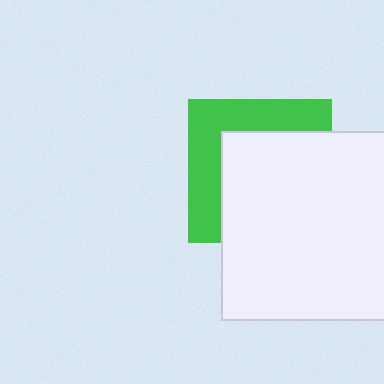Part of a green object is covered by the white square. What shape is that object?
It is a square.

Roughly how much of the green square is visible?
A small part of it is visible (roughly 41%).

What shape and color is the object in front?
The object in front is a white square.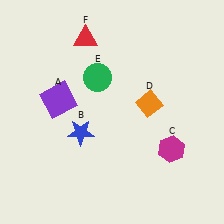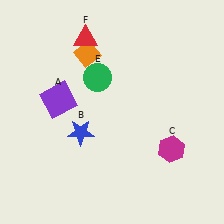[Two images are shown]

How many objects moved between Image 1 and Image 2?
1 object moved between the two images.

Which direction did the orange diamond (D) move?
The orange diamond (D) moved left.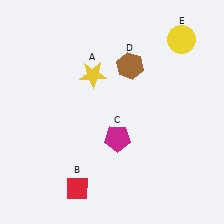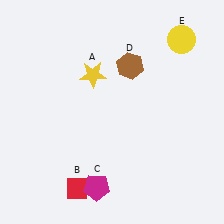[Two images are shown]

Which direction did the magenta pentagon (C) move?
The magenta pentagon (C) moved down.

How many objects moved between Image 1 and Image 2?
1 object moved between the two images.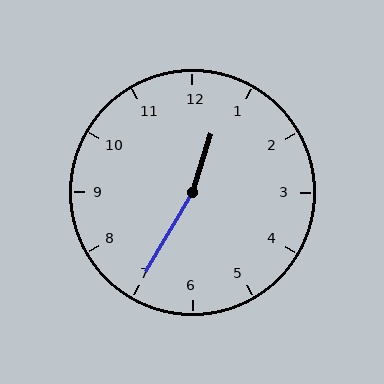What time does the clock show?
12:35.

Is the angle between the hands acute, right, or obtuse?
It is obtuse.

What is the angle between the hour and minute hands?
Approximately 168 degrees.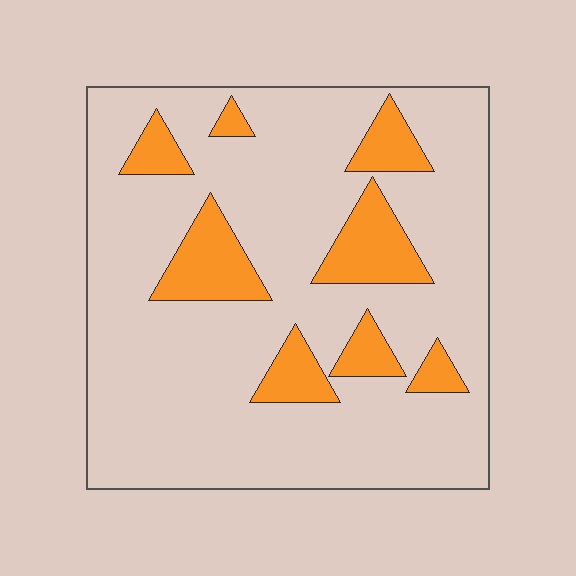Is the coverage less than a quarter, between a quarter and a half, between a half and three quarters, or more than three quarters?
Less than a quarter.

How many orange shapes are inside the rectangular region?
8.